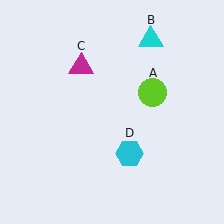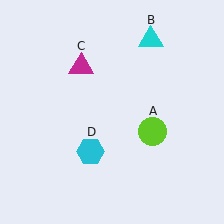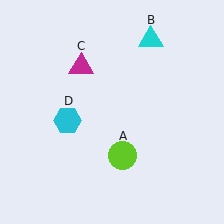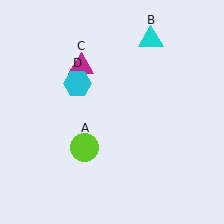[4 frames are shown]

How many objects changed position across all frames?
2 objects changed position: lime circle (object A), cyan hexagon (object D).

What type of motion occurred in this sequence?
The lime circle (object A), cyan hexagon (object D) rotated clockwise around the center of the scene.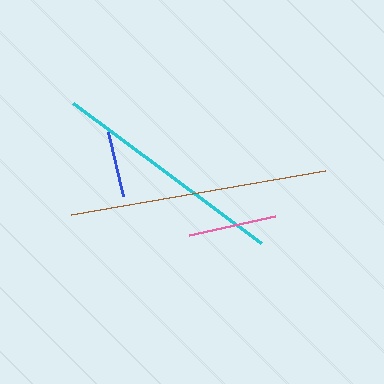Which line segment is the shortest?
The blue line is the shortest at approximately 66 pixels.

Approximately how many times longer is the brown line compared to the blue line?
The brown line is approximately 3.9 times the length of the blue line.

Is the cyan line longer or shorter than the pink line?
The cyan line is longer than the pink line.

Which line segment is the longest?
The brown line is the longest at approximately 258 pixels.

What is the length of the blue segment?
The blue segment is approximately 66 pixels long.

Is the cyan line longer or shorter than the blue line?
The cyan line is longer than the blue line.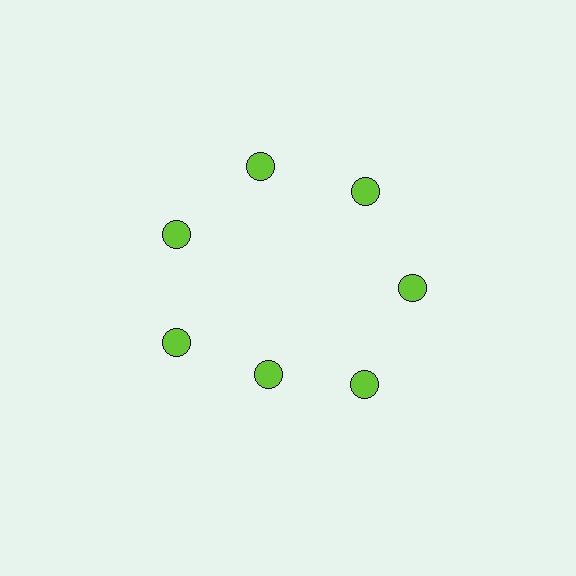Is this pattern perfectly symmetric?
No. The 7 lime circles are arranged in a ring, but one element near the 6 o'clock position is pulled inward toward the center, breaking the 7-fold rotational symmetry.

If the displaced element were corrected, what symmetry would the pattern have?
It would have 7-fold rotational symmetry — the pattern would map onto itself every 51 degrees.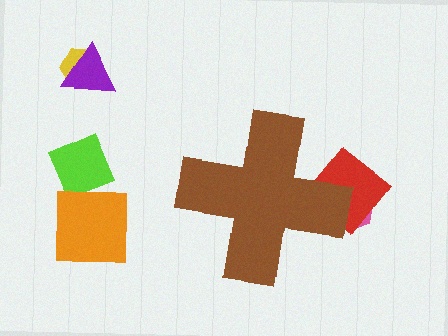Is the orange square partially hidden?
No, the orange square is fully visible.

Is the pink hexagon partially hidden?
Yes, the pink hexagon is partially hidden behind the brown cross.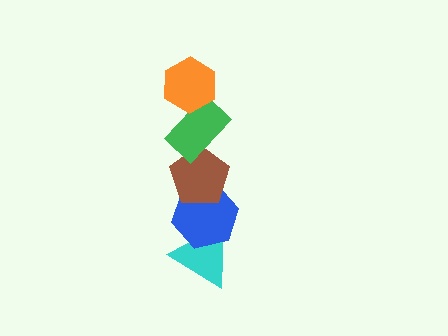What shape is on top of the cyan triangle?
The blue hexagon is on top of the cyan triangle.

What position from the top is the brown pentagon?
The brown pentagon is 3rd from the top.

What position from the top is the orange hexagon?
The orange hexagon is 1st from the top.